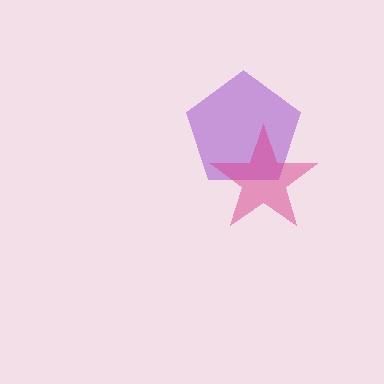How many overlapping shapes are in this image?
There are 2 overlapping shapes in the image.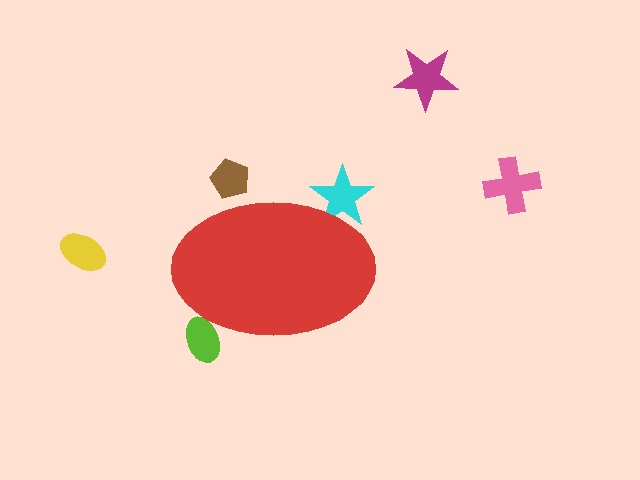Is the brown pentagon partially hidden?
Yes, the brown pentagon is partially hidden behind the red ellipse.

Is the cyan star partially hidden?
Yes, the cyan star is partially hidden behind the red ellipse.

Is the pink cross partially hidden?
No, the pink cross is fully visible.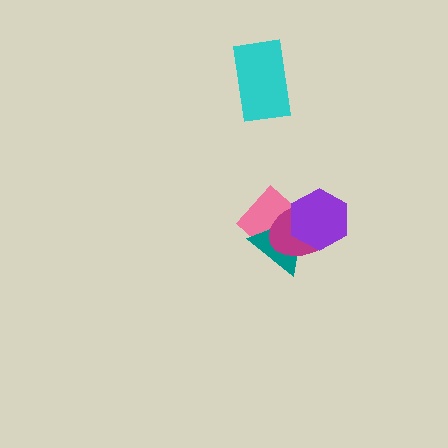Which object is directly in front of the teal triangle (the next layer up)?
The magenta ellipse is directly in front of the teal triangle.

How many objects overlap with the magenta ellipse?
3 objects overlap with the magenta ellipse.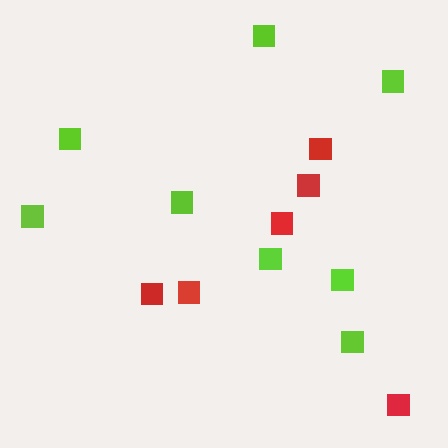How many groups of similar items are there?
There are 2 groups: one group of red squares (6) and one group of lime squares (8).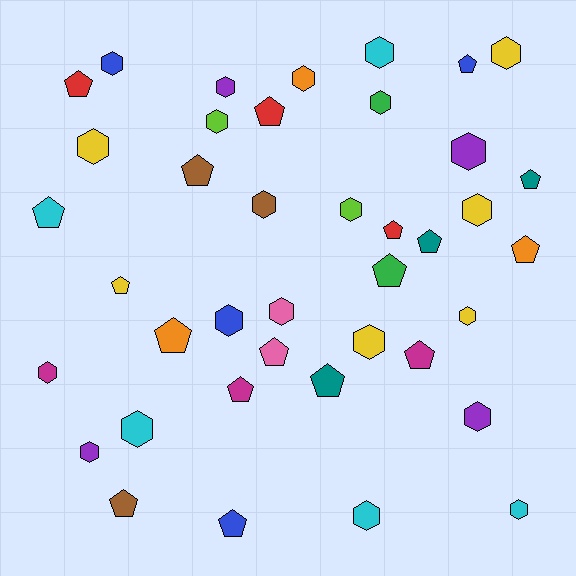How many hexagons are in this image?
There are 22 hexagons.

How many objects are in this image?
There are 40 objects.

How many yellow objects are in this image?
There are 6 yellow objects.